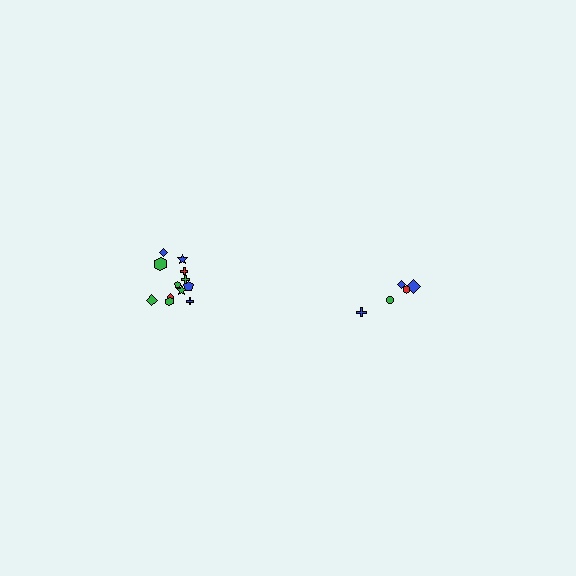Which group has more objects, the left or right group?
The left group.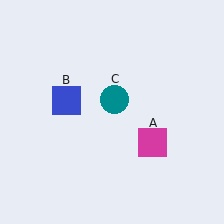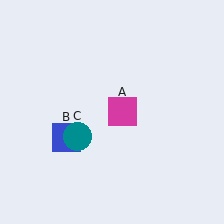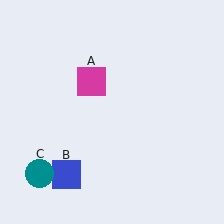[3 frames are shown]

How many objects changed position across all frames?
3 objects changed position: magenta square (object A), blue square (object B), teal circle (object C).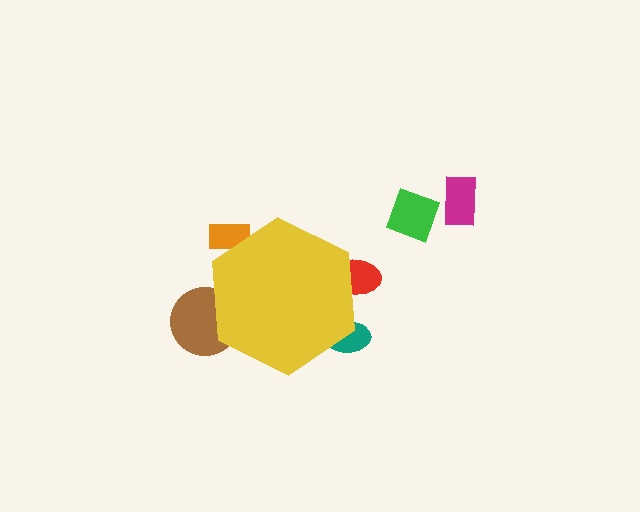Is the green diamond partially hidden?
No, the green diamond is fully visible.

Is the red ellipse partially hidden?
Yes, the red ellipse is partially hidden behind the yellow hexagon.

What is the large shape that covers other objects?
A yellow hexagon.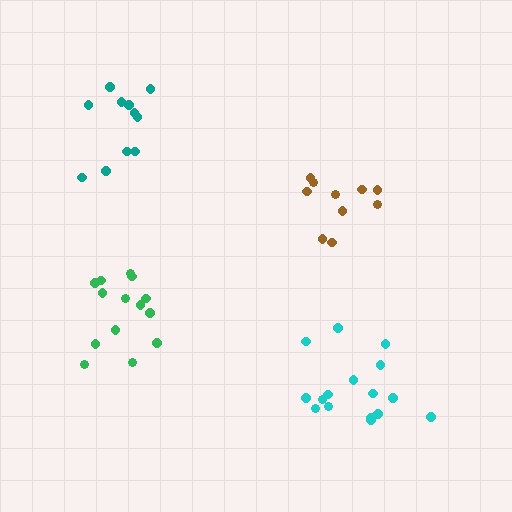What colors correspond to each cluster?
The clusters are colored: green, teal, brown, cyan.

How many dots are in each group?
Group 1: 14 dots, Group 2: 11 dots, Group 3: 10 dots, Group 4: 16 dots (51 total).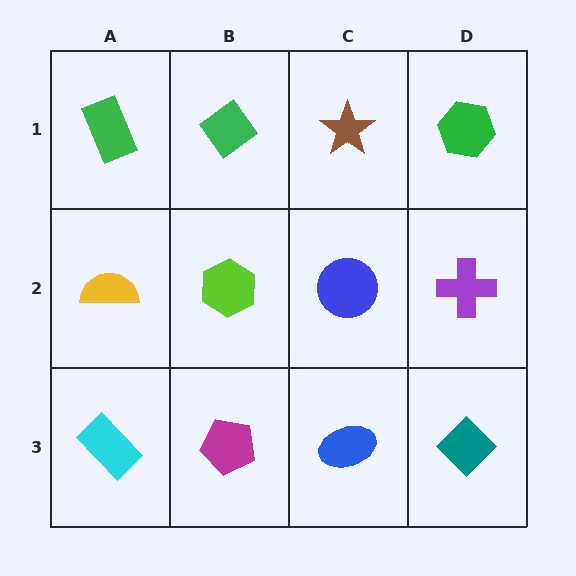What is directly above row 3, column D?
A purple cross.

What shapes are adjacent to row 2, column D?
A green hexagon (row 1, column D), a teal diamond (row 3, column D), a blue circle (row 2, column C).